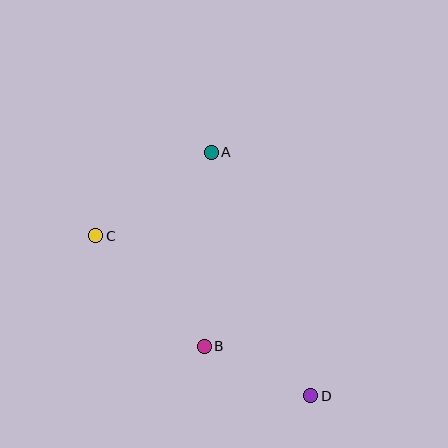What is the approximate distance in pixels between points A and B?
The distance between A and B is approximately 194 pixels.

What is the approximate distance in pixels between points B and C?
The distance between B and C is approximately 155 pixels.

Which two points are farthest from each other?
Points C and D are farthest from each other.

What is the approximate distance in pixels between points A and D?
The distance between A and D is approximately 263 pixels.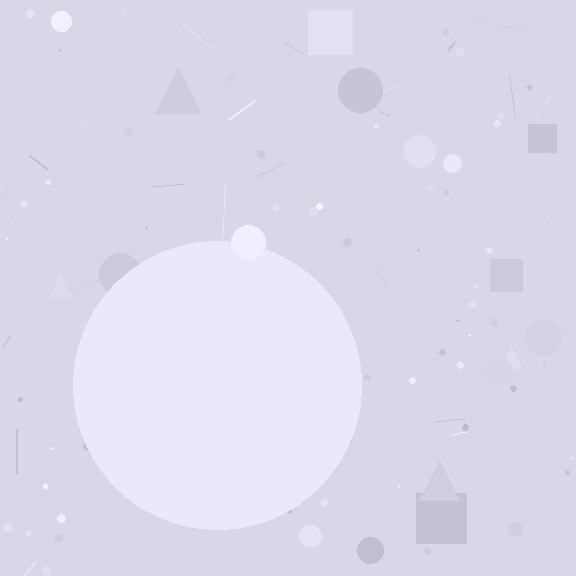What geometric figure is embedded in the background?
A circle is embedded in the background.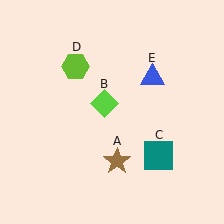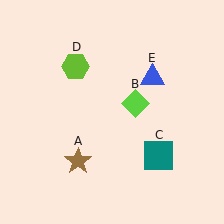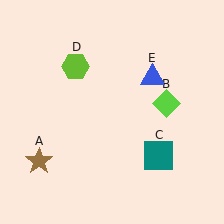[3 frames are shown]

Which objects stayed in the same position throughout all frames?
Teal square (object C) and lime hexagon (object D) and blue triangle (object E) remained stationary.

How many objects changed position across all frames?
2 objects changed position: brown star (object A), lime diamond (object B).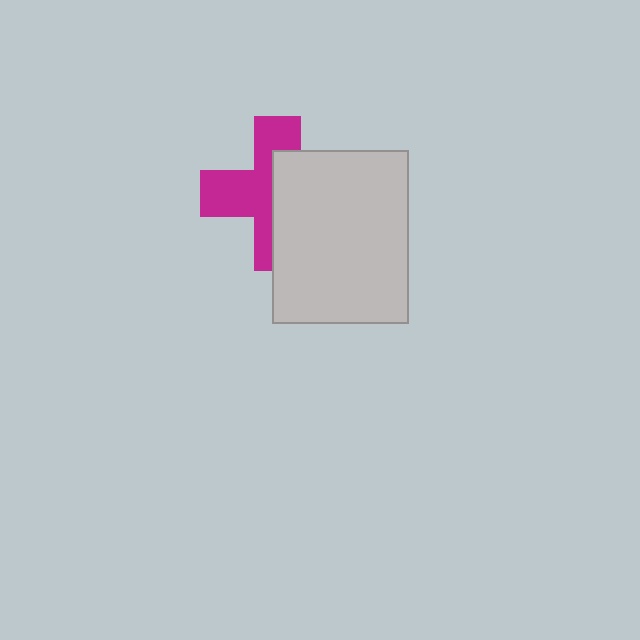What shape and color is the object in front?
The object in front is a light gray rectangle.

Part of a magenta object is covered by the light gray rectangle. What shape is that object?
It is a cross.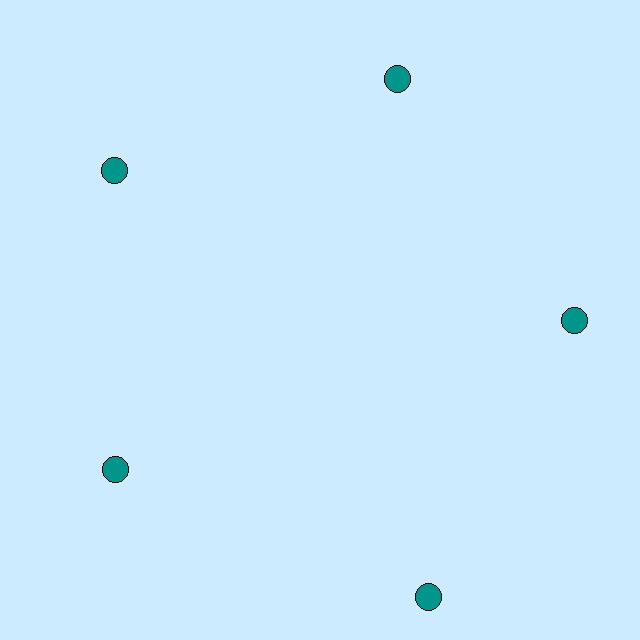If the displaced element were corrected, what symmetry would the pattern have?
It would have 5-fold rotational symmetry — the pattern would map onto itself every 72 degrees.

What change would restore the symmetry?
The symmetry would be restored by moving it inward, back onto the ring so that all 5 circles sit at equal angles and equal distance from the center.